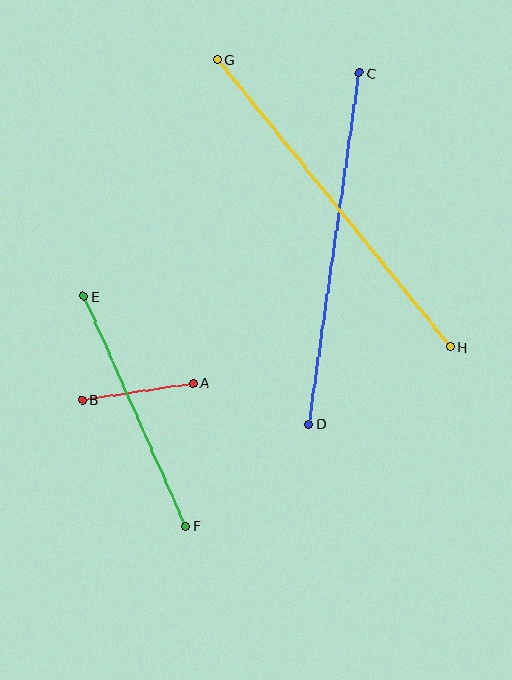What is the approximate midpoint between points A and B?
The midpoint is at approximately (137, 392) pixels.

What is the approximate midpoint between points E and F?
The midpoint is at approximately (135, 411) pixels.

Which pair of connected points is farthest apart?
Points G and H are farthest apart.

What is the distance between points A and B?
The distance is approximately 112 pixels.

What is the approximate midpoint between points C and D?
The midpoint is at approximately (334, 248) pixels.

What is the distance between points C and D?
The distance is approximately 354 pixels.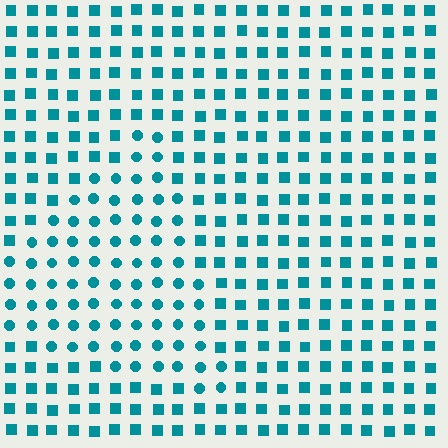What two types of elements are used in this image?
The image uses circles inside the triangle region and squares outside it.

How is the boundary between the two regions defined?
The boundary is defined by a change in element shape: circles inside vs. squares outside. All elements share the same color and spacing.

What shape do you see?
I see a triangle.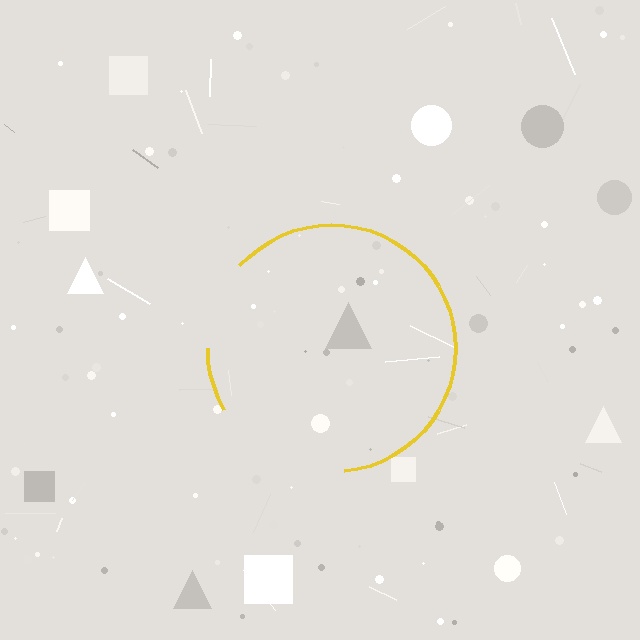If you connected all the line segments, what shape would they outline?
They would outline a circle.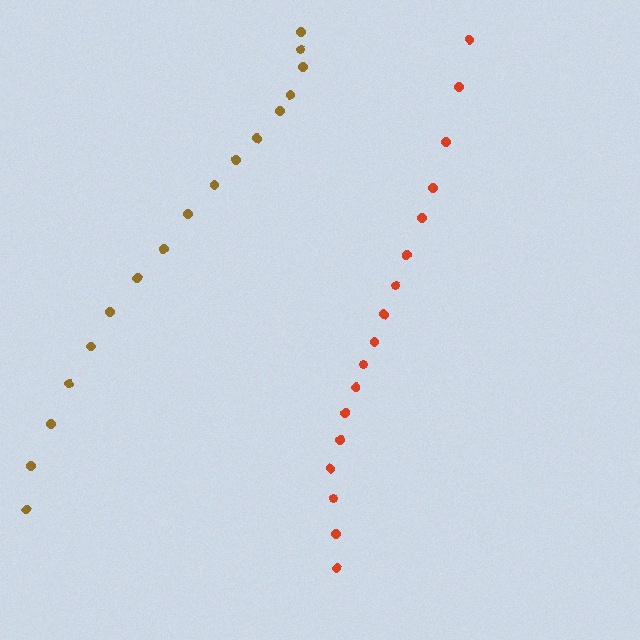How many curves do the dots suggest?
There are 2 distinct paths.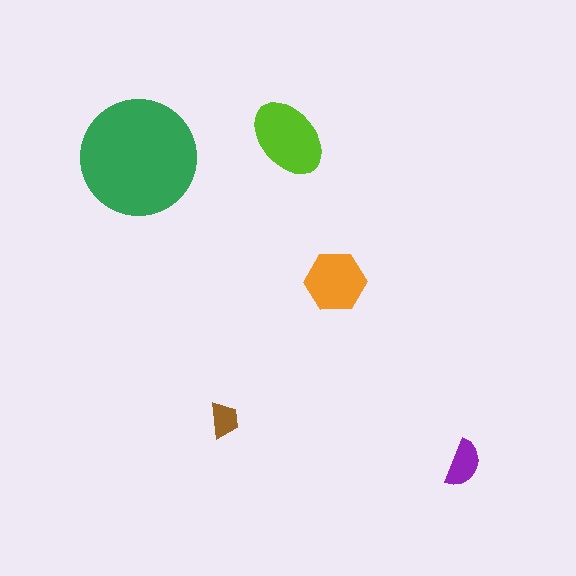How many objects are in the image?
There are 5 objects in the image.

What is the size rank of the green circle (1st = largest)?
1st.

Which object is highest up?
The lime ellipse is topmost.